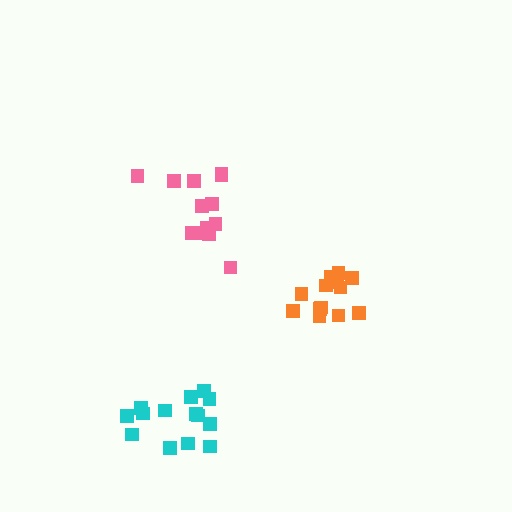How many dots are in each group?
Group 1: 14 dots, Group 2: 13 dots, Group 3: 14 dots (41 total).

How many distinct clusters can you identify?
There are 3 distinct clusters.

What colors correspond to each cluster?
The clusters are colored: orange, pink, cyan.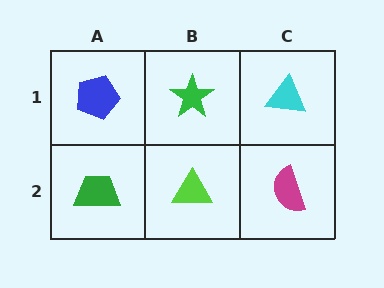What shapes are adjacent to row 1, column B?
A lime triangle (row 2, column B), a blue pentagon (row 1, column A), a cyan triangle (row 1, column C).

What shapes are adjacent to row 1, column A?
A green trapezoid (row 2, column A), a green star (row 1, column B).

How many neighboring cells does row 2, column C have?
2.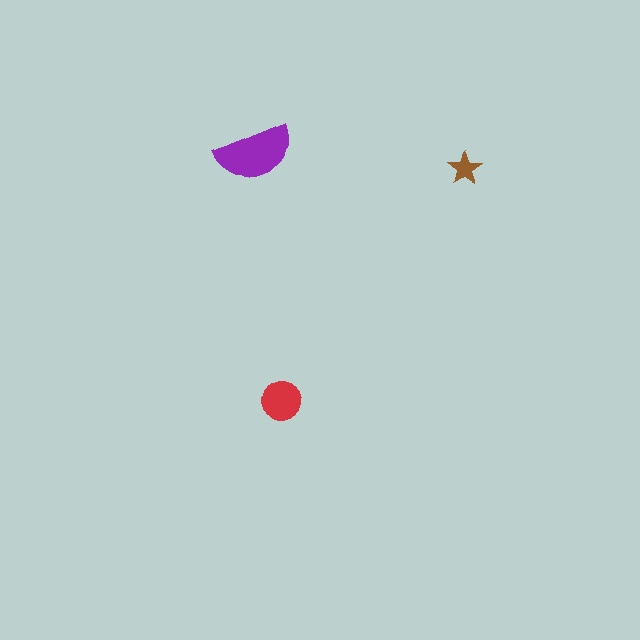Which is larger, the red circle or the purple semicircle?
The purple semicircle.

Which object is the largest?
The purple semicircle.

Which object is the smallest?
The brown star.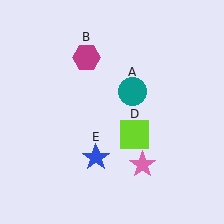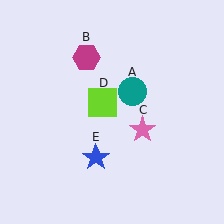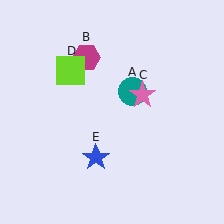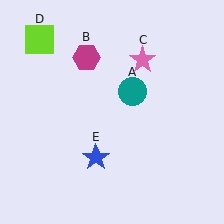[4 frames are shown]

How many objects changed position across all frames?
2 objects changed position: pink star (object C), lime square (object D).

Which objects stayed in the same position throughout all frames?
Teal circle (object A) and magenta hexagon (object B) and blue star (object E) remained stationary.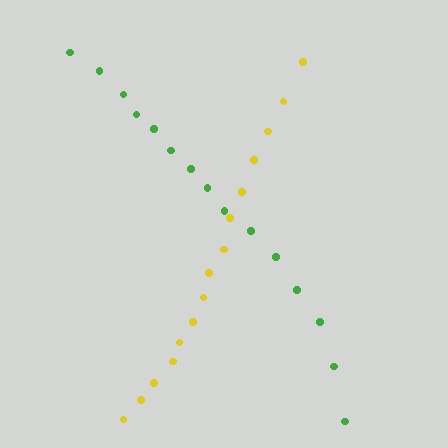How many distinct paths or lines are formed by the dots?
There are 2 distinct paths.